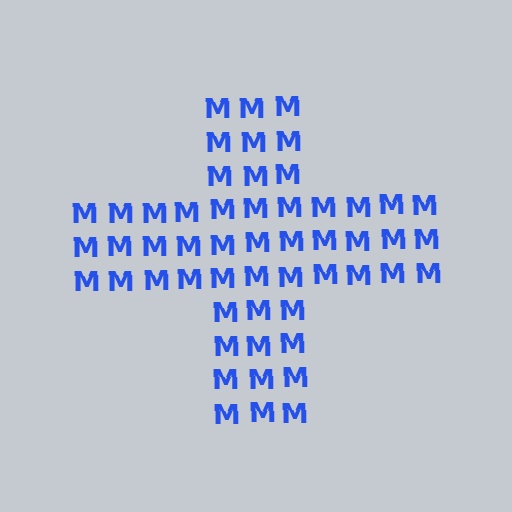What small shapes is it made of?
It is made of small letter M's.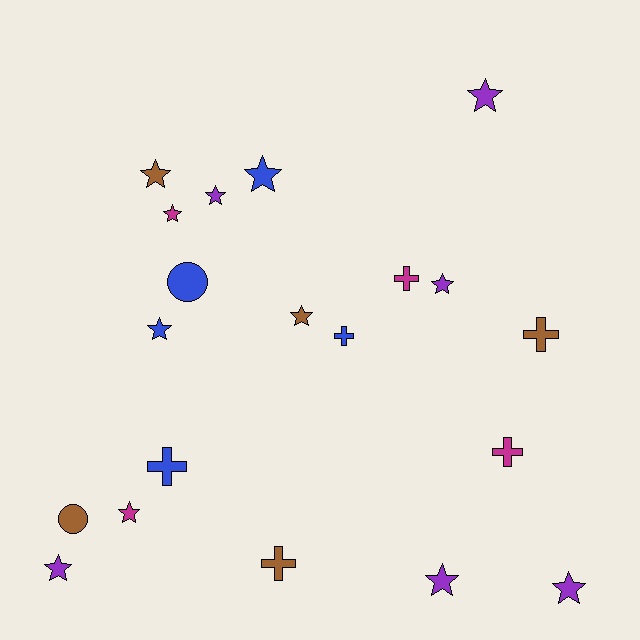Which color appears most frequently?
Purple, with 6 objects.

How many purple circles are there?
There are no purple circles.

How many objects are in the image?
There are 20 objects.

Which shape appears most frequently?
Star, with 12 objects.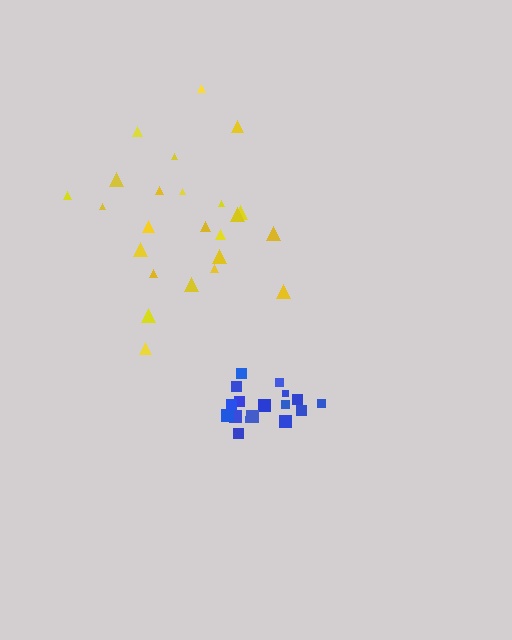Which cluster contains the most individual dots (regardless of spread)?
Yellow (24).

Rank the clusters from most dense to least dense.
blue, yellow.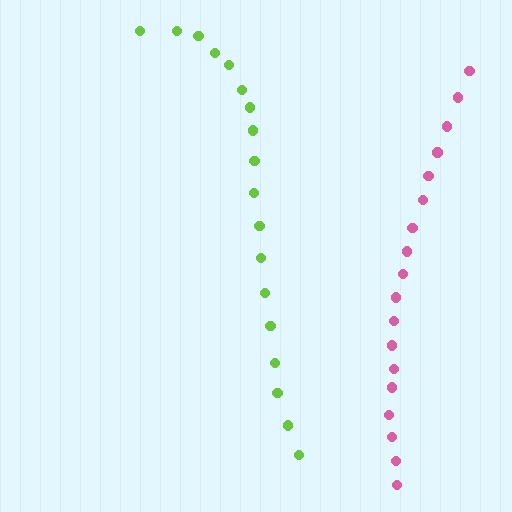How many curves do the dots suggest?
There are 2 distinct paths.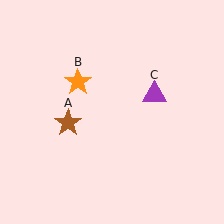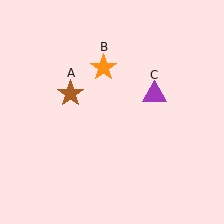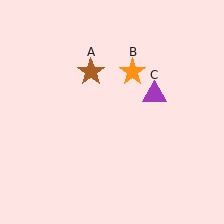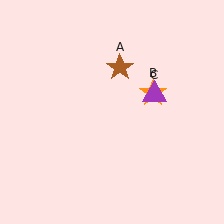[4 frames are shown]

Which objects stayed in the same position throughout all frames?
Purple triangle (object C) remained stationary.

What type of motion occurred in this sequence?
The brown star (object A), orange star (object B) rotated clockwise around the center of the scene.